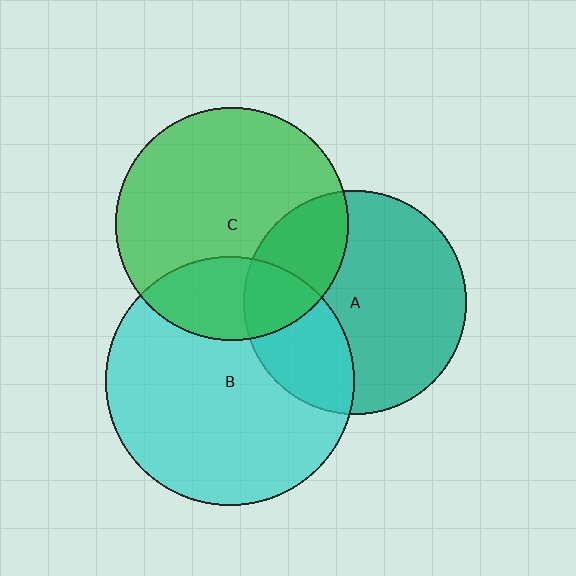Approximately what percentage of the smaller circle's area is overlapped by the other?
Approximately 25%.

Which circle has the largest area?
Circle B (cyan).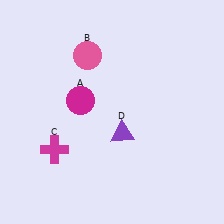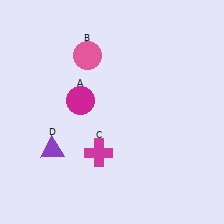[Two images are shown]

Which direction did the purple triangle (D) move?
The purple triangle (D) moved left.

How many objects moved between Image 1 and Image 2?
2 objects moved between the two images.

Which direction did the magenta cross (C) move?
The magenta cross (C) moved right.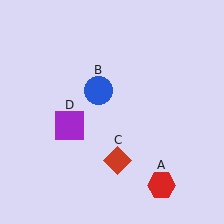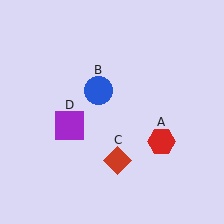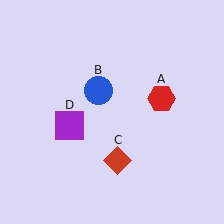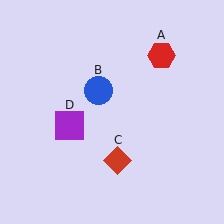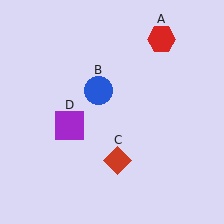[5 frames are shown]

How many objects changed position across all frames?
1 object changed position: red hexagon (object A).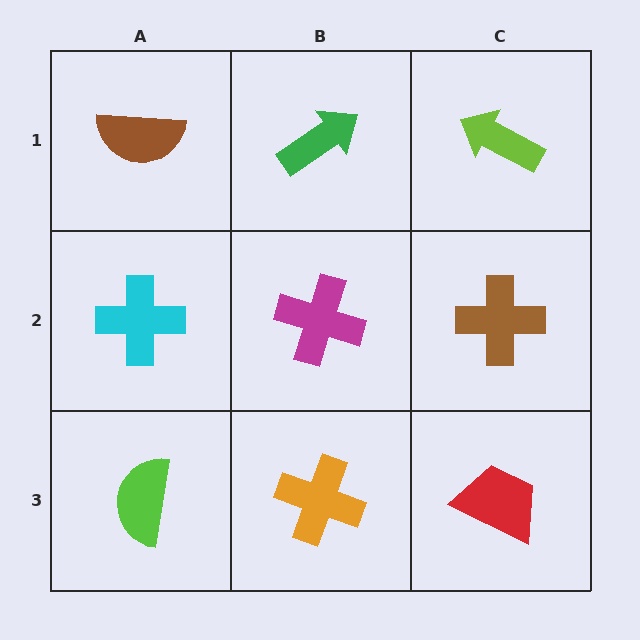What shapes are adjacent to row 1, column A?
A cyan cross (row 2, column A), a green arrow (row 1, column B).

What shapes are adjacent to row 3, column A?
A cyan cross (row 2, column A), an orange cross (row 3, column B).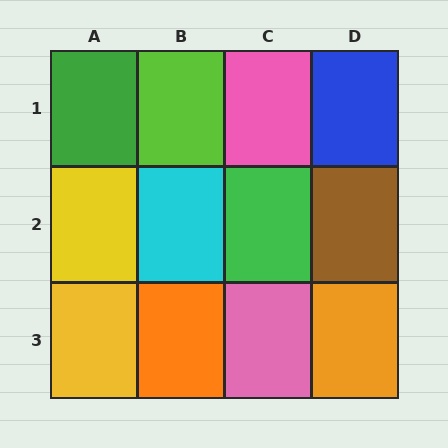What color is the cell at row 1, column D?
Blue.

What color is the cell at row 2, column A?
Yellow.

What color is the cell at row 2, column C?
Green.